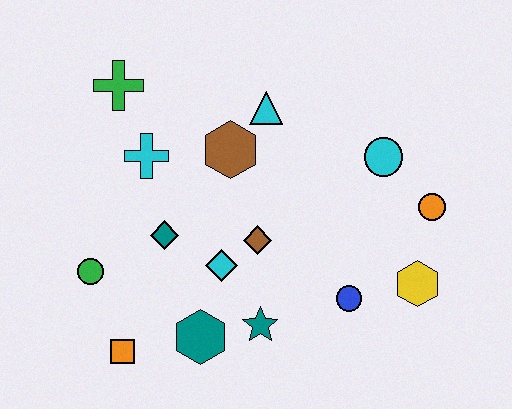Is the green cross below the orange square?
No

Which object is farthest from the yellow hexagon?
The green cross is farthest from the yellow hexagon.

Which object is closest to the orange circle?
The cyan circle is closest to the orange circle.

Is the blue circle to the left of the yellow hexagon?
Yes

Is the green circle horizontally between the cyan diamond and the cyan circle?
No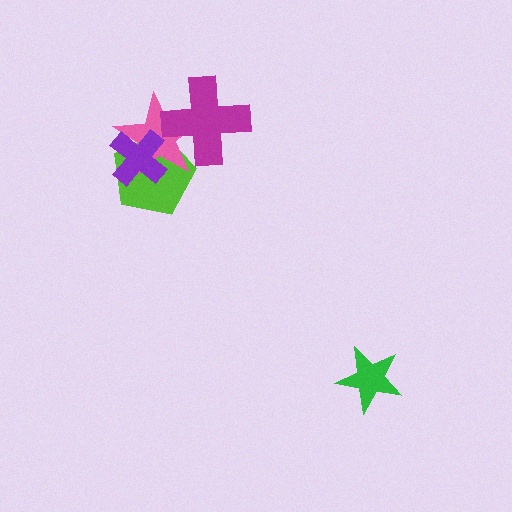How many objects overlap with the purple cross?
2 objects overlap with the purple cross.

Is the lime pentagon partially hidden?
Yes, it is partially covered by another shape.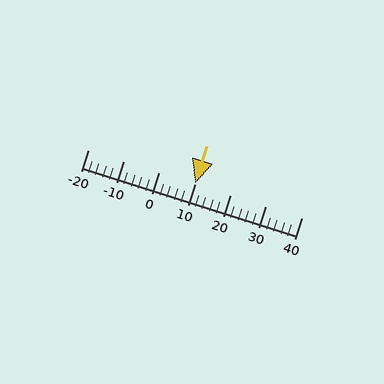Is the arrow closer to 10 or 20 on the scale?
The arrow is closer to 10.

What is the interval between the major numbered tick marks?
The major tick marks are spaced 10 units apart.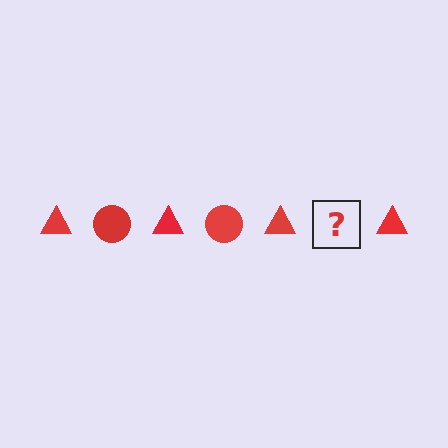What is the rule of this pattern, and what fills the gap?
The rule is that the pattern cycles through triangle, circle shapes in red. The gap should be filled with a red circle.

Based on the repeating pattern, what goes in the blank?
The blank should be a red circle.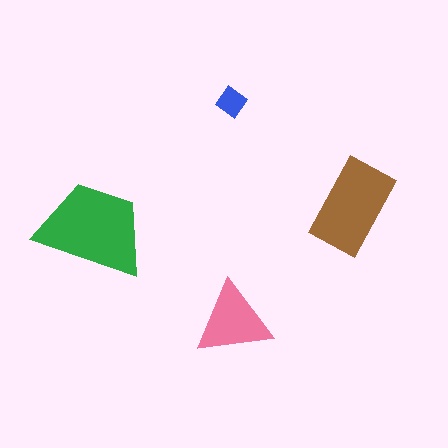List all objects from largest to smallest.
The green trapezoid, the brown rectangle, the pink triangle, the blue diamond.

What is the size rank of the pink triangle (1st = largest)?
3rd.